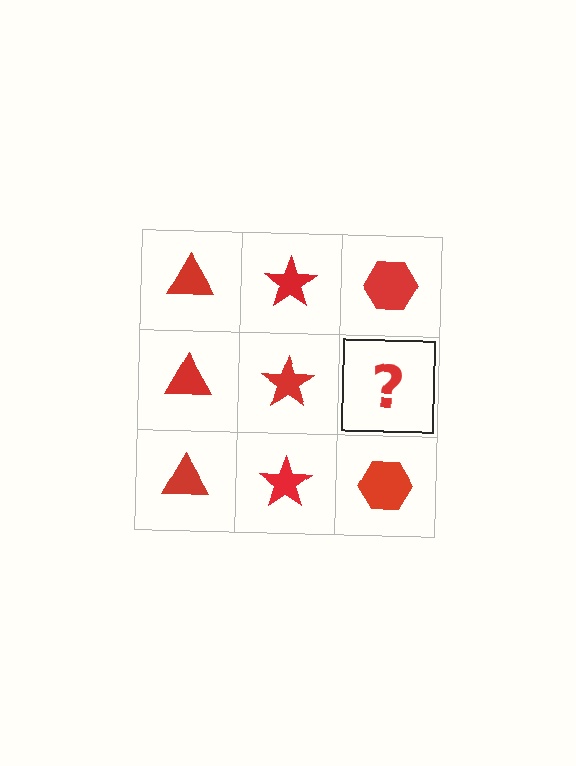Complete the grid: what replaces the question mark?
The question mark should be replaced with a red hexagon.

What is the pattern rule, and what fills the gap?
The rule is that each column has a consistent shape. The gap should be filled with a red hexagon.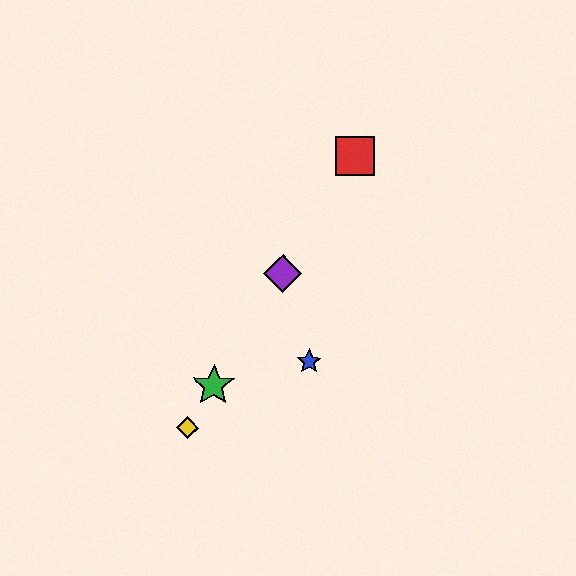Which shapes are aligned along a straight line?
The red square, the green star, the yellow diamond, the purple diamond are aligned along a straight line.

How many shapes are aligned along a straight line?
4 shapes (the red square, the green star, the yellow diamond, the purple diamond) are aligned along a straight line.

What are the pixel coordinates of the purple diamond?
The purple diamond is at (283, 273).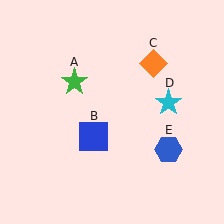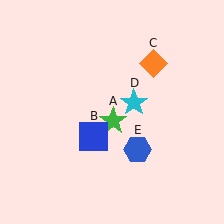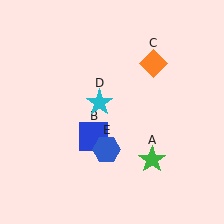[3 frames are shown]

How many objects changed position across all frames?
3 objects changed position: green star (object A), cyan star (object D), blue hexagon (object E).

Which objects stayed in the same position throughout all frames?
Blue square (object B) and orange diamond (object C) remained stationary.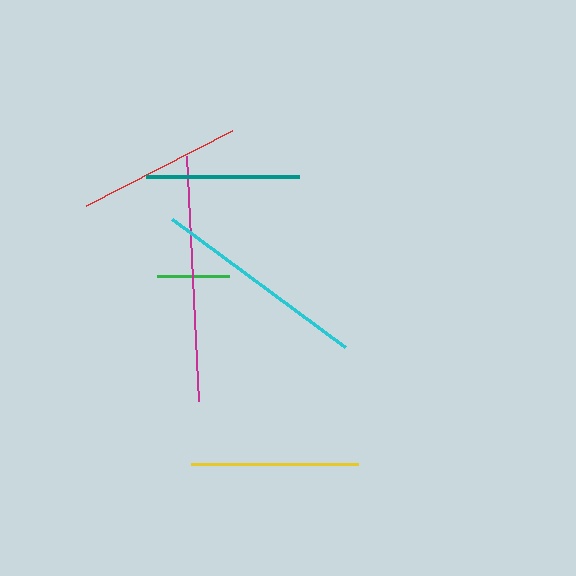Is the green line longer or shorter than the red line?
The red line is longer than the green line.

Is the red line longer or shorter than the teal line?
The red line is longer than the teal line.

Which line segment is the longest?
The magenta line is the longest at approximately 245 pixels.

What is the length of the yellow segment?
The yellow segment is approximately 167 pixels long.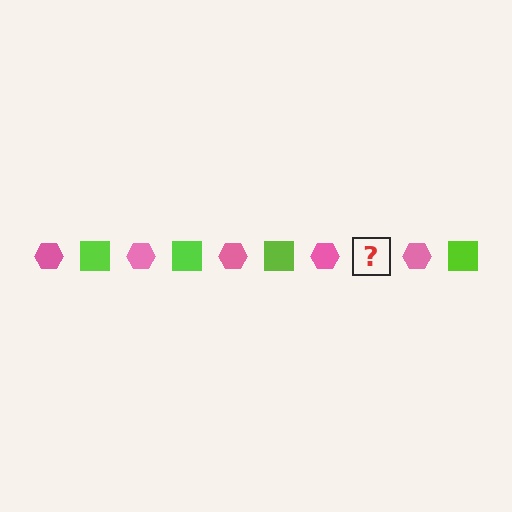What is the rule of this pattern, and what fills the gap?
The rule is that the pattern alternates between pink hexagon and lime square. The gap should be filled with a lime square.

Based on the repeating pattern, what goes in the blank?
The blank should be a lime square.